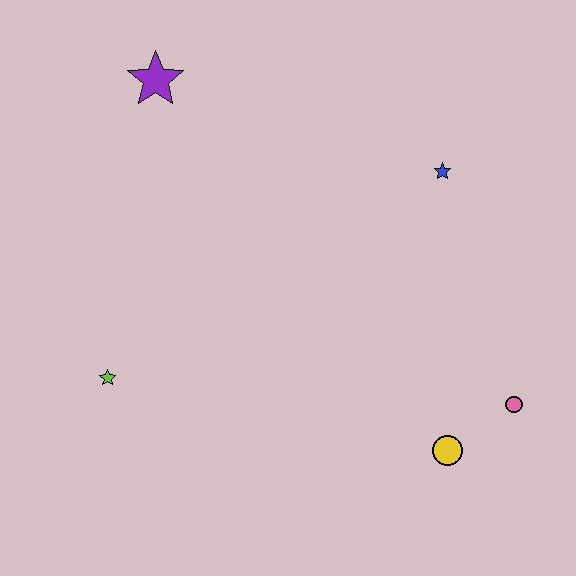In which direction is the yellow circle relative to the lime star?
The yellow circle is to the right of the lime star.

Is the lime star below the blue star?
Yes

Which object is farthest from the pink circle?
The purple star is farthest from the pink circle.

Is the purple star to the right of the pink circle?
No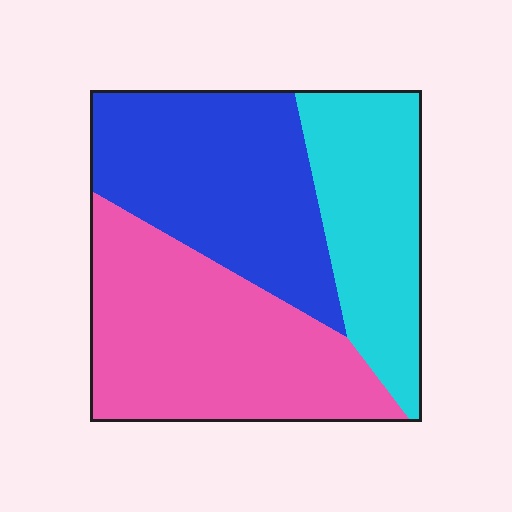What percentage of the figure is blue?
Blue takes up about one third (1/3) of the figure.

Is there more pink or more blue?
Pink.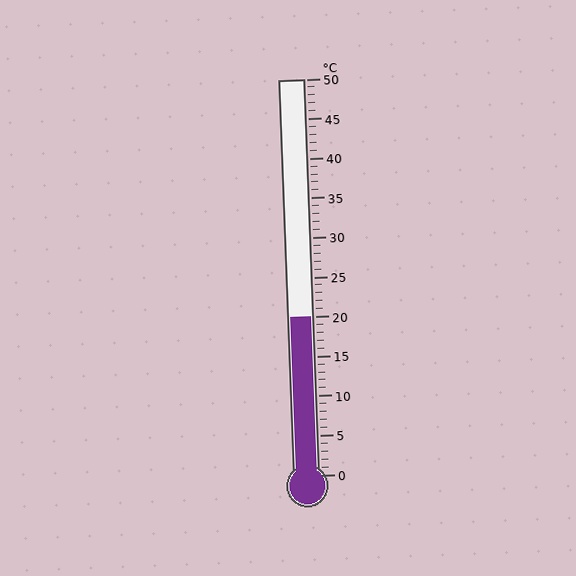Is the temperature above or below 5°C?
The temperature is above 5°C.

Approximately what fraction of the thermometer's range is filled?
The thermometer is filled to approximately 40% of its range.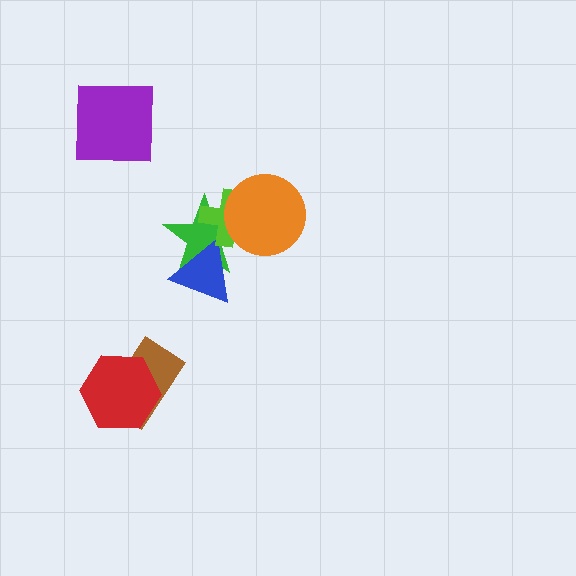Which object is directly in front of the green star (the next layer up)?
The blue triangle is directly in front of the green star.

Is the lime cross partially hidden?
Yes, it is partially covered by another shape.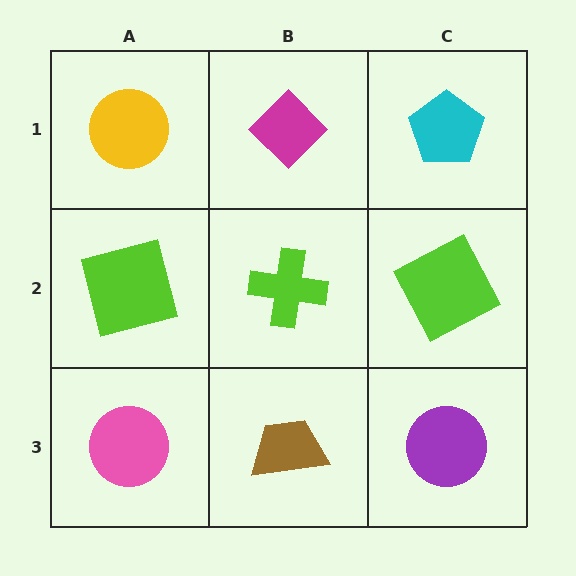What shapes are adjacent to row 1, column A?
A lime square (row 2, column A), a magenta diamond (row 1, column B).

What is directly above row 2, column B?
A magenta diamond.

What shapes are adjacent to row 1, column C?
A lime square (row 2, column C), a magenta diamond (row 1, column B).